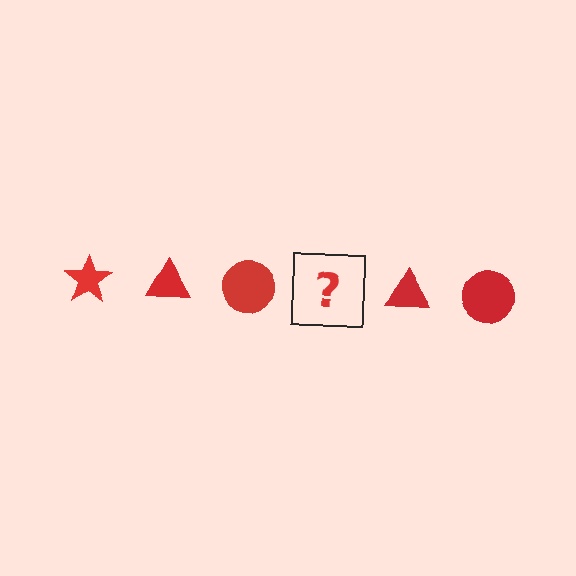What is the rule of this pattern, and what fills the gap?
The rule is that the pattern cycles through star, triangle, circle shapes in red. The gap should be filled with a red star.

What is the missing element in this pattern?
The missing element is a red star.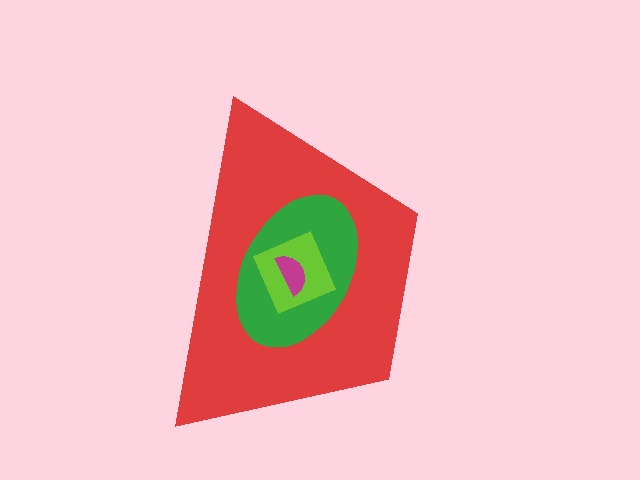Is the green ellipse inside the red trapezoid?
Yes.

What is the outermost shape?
The red trapezoid.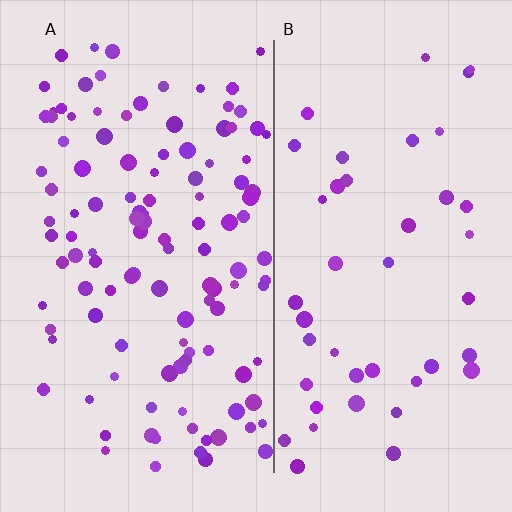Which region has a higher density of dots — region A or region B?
A (the left).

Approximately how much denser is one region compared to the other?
Approximately 2.6× — region A over region B.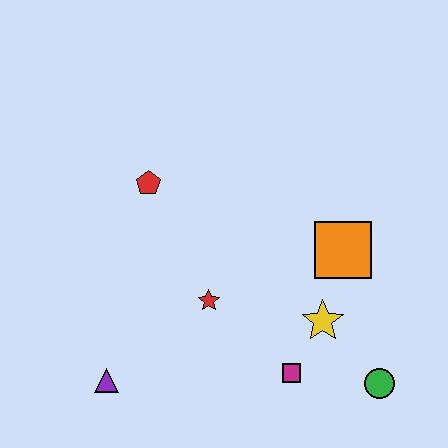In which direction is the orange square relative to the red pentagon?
The orange square is to the right of the red pentagon.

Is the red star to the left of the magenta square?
Yes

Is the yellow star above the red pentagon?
No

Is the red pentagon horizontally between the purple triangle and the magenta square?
Yes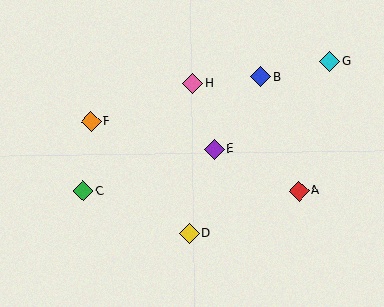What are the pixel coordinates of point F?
Point F is at (91, 122).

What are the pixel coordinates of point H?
Point H is at (193, 83).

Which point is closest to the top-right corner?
Point G is closest to the top-right corner.